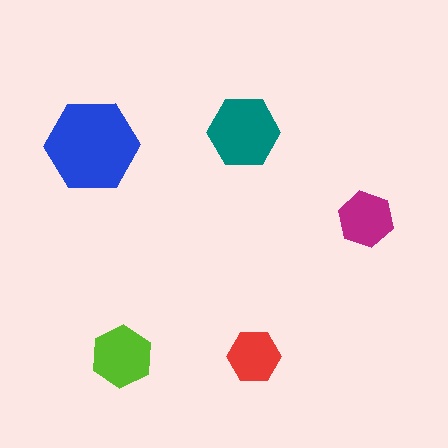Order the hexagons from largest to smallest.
the blue one, the teal one, the lime one, the magenta one, the red one.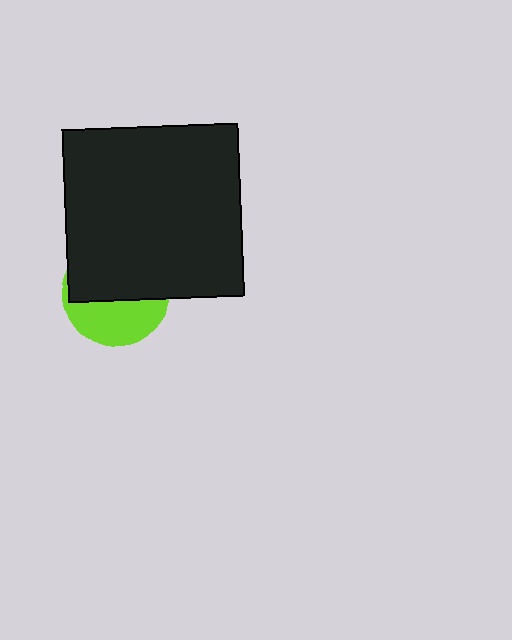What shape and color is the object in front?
The object in front is a black rectangle.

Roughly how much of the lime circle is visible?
A small part of it is visible (roughly 42%).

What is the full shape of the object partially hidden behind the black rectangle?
The partially hidden object is a lime circle.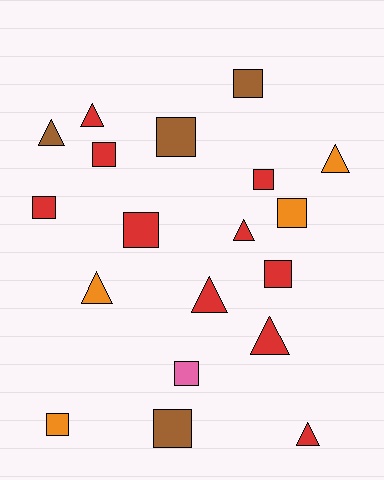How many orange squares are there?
There are 2 orange squares.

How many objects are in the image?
There are 19 objects.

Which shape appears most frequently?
Square, with 11 objects.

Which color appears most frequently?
Red, with 10 objects.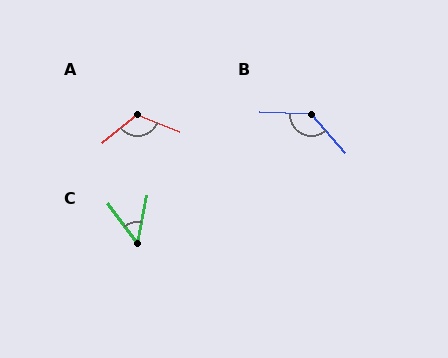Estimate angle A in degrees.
Approximately 119 degrees.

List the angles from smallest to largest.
C (47°), A (119°), B (134°).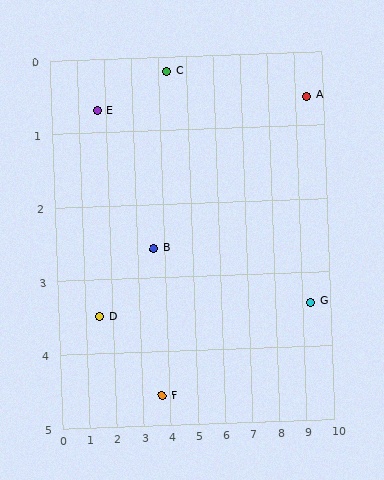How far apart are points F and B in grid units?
Points F and B are about 2.0 grid units apart.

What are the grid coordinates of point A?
Point A is at approximately (9.4, 0.6).